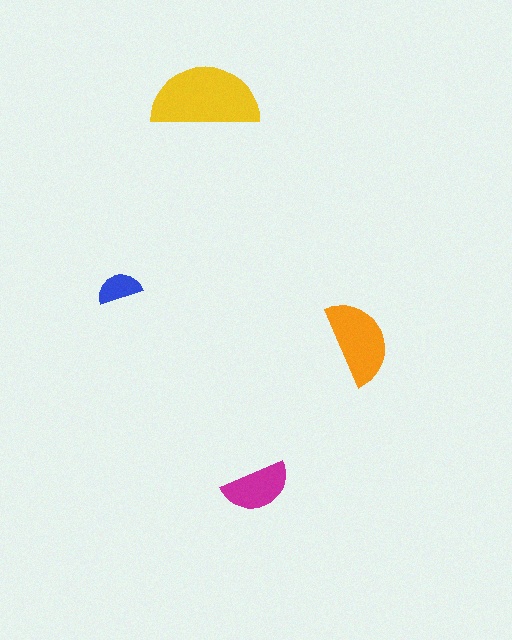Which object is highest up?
The yellow semicircle is topmost.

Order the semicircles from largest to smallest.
the yellow one, the orange one, the magenta one, the blue one.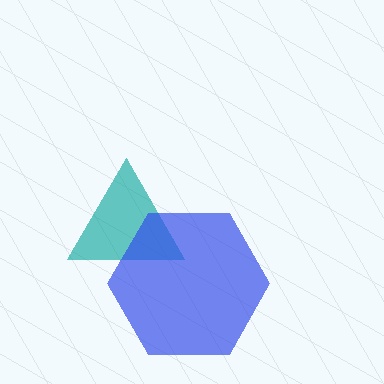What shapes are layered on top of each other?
The layered shapes are: a teal triangle, a blue hexagon.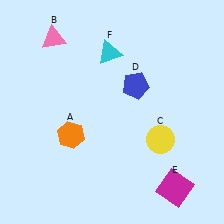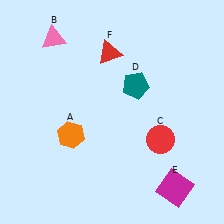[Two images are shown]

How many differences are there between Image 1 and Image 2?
There are 3 differences between the two images.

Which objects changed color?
C changed from yellow to red. D changed from blue to teal. F changed from cyan to red.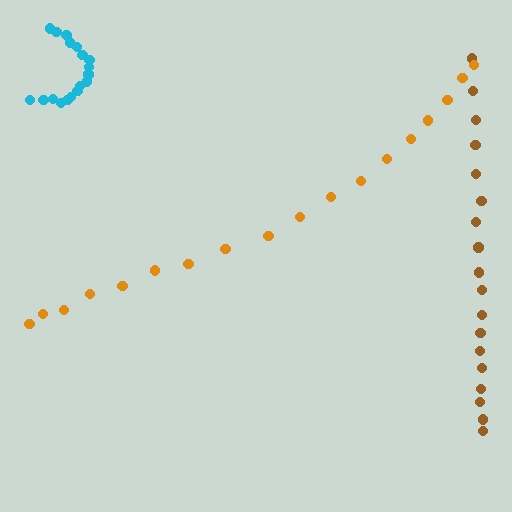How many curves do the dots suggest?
There are 3 distinct paths.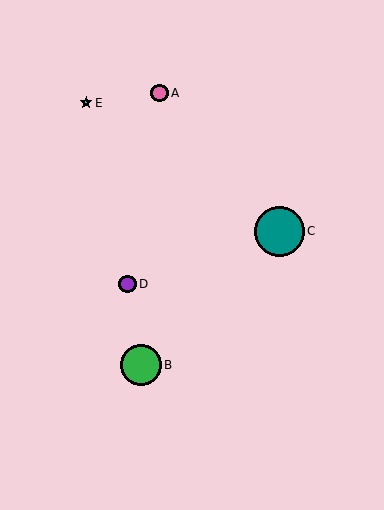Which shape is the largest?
The teal circle (labeled C) is the largest.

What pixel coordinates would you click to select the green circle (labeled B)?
Click at (141, 365) to select the green circle B.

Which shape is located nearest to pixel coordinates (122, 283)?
The purple circle (labeled D) at (128, 284) is nearest to that location.